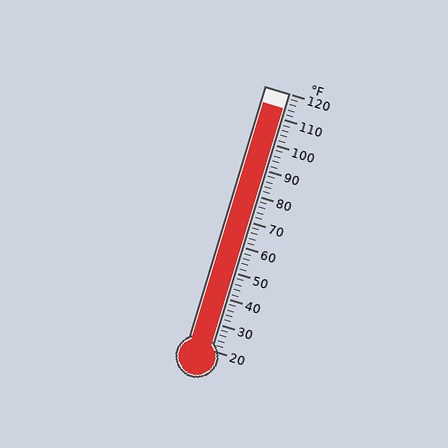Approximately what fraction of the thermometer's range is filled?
The thermometer is filled to approximately 95% of its range.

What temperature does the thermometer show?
The thermometer shows approximately 114°F.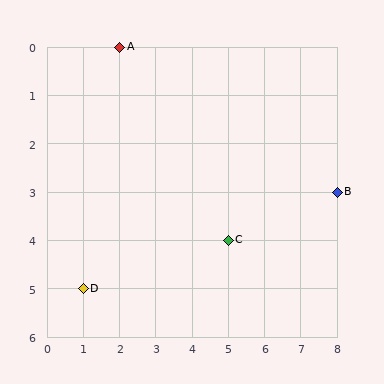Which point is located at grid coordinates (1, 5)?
Point D is at (1, 5).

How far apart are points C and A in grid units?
Points C and A are 3 columns and 4 rows apart (about 5.0 grid units diagonally).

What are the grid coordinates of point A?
Point A is at grid coordinates (2, 0).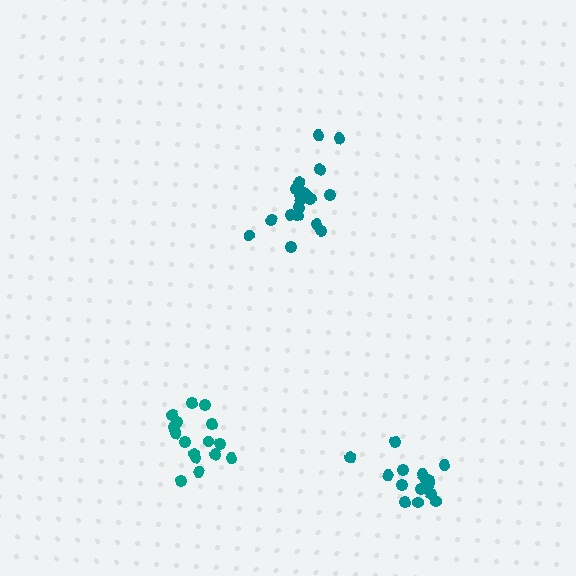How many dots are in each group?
Group 1: 17 dots, Group 2: 19 dots, Group 3: 16 dots (52 total).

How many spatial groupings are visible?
There are 3 spatial groupings.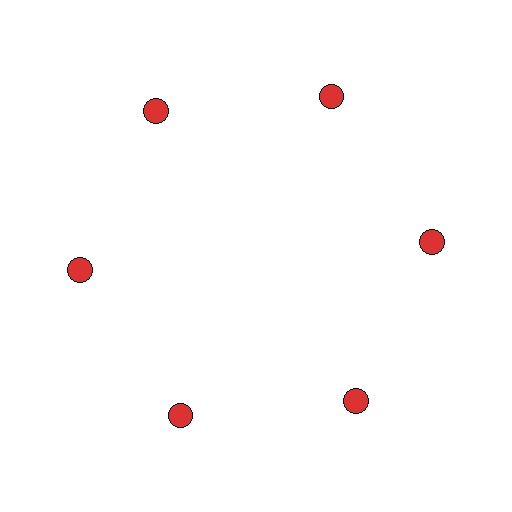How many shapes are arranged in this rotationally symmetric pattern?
There are 6 shapes, arranged in 6 groups of 1.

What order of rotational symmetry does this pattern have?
This pattern has 6-fold rotational symmetry.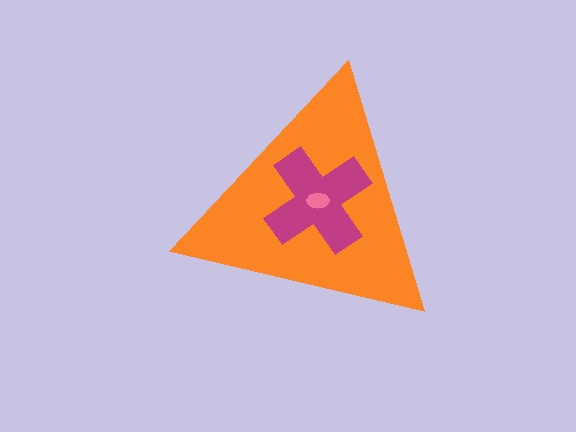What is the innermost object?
The pink ellipse.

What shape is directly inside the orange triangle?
The magenta cross.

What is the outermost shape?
The orange triangle.